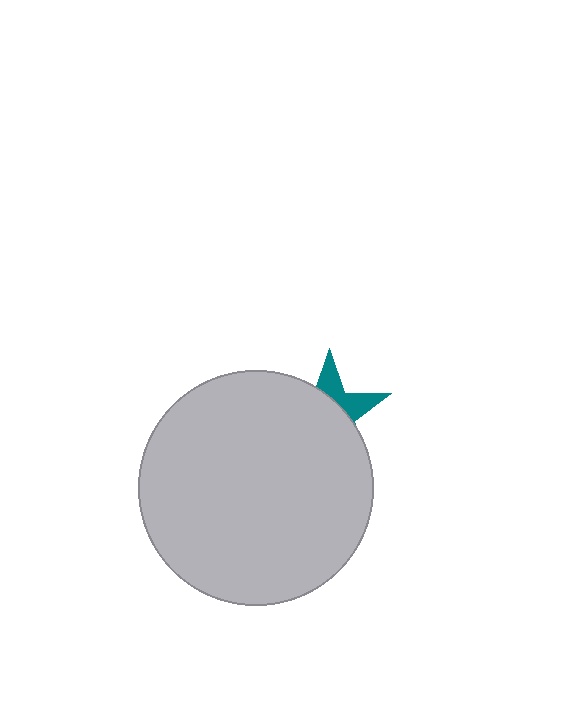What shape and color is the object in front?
The object in front is a light gray circle.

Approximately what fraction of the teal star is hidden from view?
Roughly 69% of the teal star is hidden behind the light gray circle.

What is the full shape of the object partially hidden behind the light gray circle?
The partially hidden object is a teal star.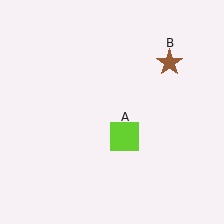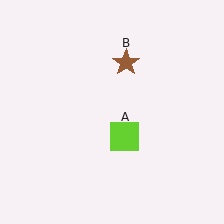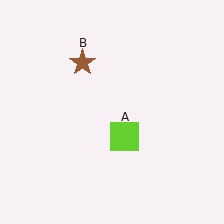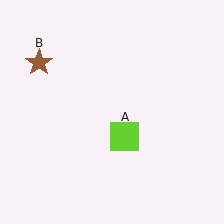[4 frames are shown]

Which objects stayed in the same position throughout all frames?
Lime square (object A) remained stationary.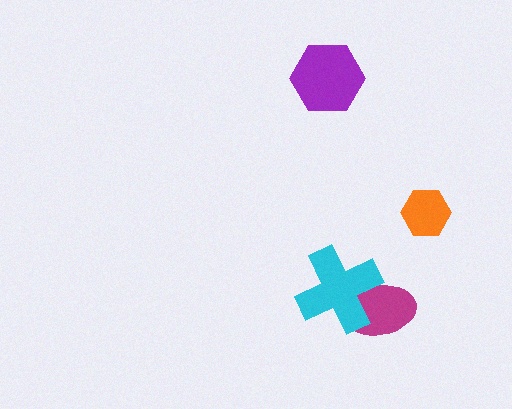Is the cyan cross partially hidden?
No, no other shape covers it.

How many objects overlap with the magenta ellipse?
1 object overlaps with the magenta ellipse.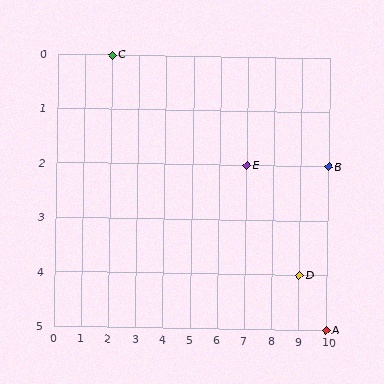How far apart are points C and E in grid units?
Points C and E are 5 columns and 2 rows apart (about 5.4 grid units diagonally).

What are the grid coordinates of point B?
Point B is at grid coordinates (10, 2).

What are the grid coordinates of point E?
Point E is at grid coordinates (7, 2).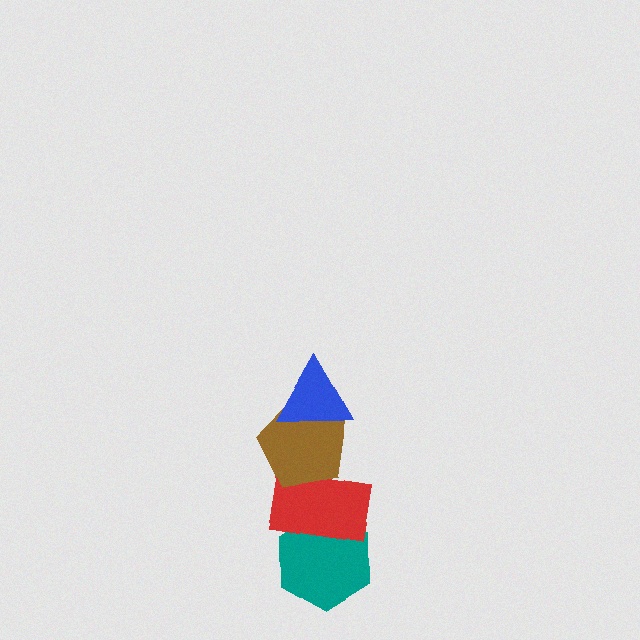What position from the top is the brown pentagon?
The brown pentagon is 2nd from the top.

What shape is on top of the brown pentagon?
The blue triangle is on top of the brown pentagon.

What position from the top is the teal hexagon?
The teal hexagon is 4th from the top.